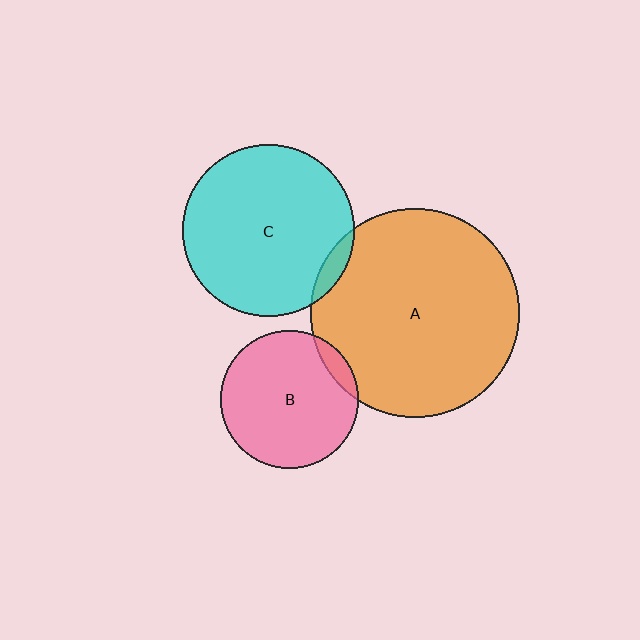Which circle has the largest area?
Circle A (orange).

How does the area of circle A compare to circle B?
Approximately 2.3 times.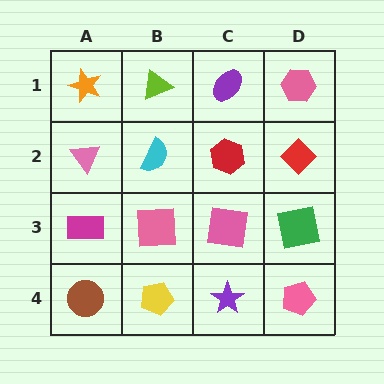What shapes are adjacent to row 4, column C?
A pink square (row 3, column C), a yellow pentagon (row 4, column B), a pink pentagon (row 4, column D).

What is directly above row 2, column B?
A lime triangle.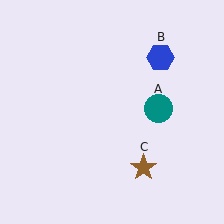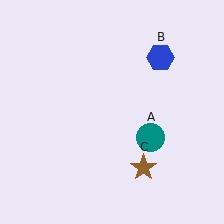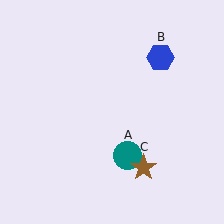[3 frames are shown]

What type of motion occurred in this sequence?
The teal circle (object A) rotated clockwise around the center of the scene.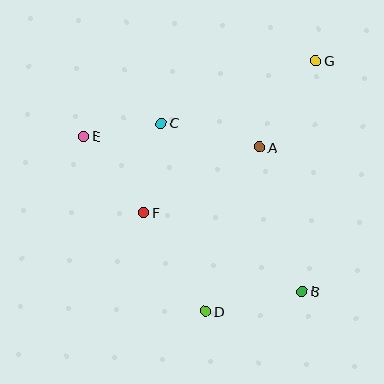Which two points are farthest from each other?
Points D and G are farthest from each other.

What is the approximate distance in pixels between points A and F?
The distance between A and F is approximately 133 pixels.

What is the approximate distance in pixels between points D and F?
The distance between D and F is approximately 116 pixels.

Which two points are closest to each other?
Points C and E are closest to each other.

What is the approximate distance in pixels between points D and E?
The distance between D and E is approximately 213 pixels.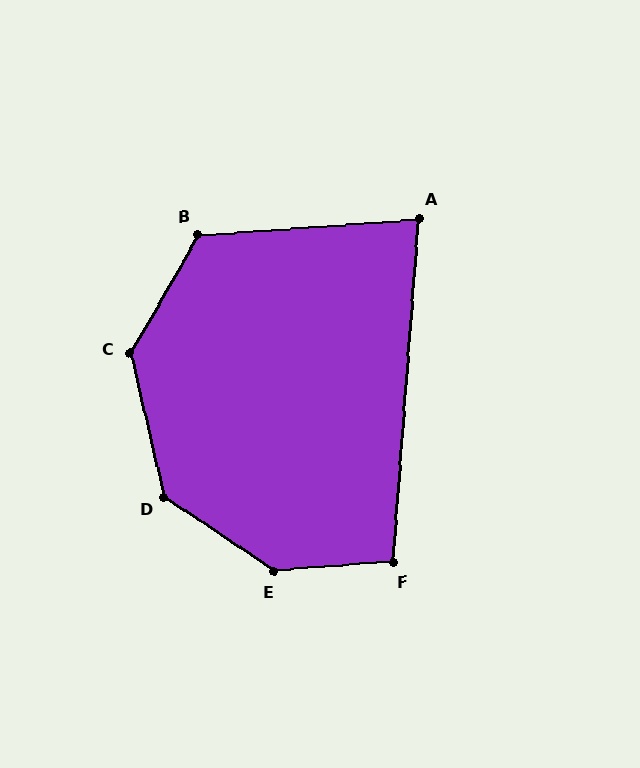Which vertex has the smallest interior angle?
A, at approximately 82 degrees.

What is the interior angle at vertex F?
Approximately 99 degrees (obtuse).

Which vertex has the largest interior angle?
E, at approximately 142 degrees.